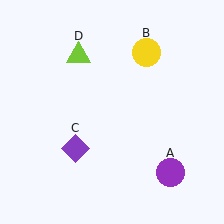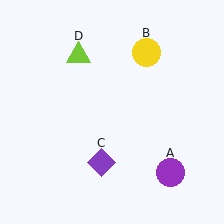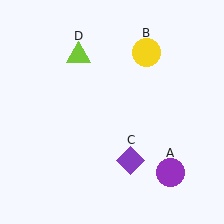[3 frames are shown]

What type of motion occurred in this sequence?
The purple diamond (object C) rotated counterclockwise around the center of the scene.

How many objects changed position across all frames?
1 object changed position: purple diamond (object C).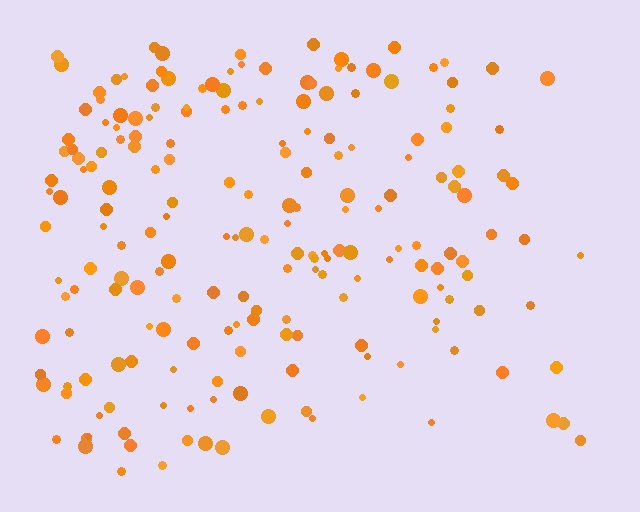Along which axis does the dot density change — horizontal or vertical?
Horizontal.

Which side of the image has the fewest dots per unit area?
The right.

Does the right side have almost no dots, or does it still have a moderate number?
Still a moderate number, just noticeably fewer than the left.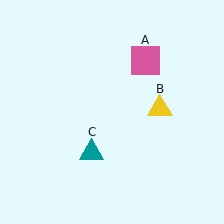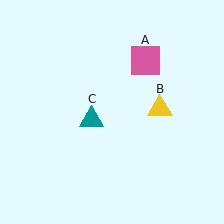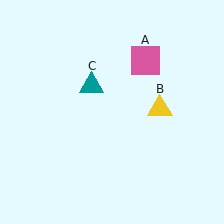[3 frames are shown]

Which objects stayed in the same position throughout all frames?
Pink square (object A) and yellow triangle (object B) remained stationary.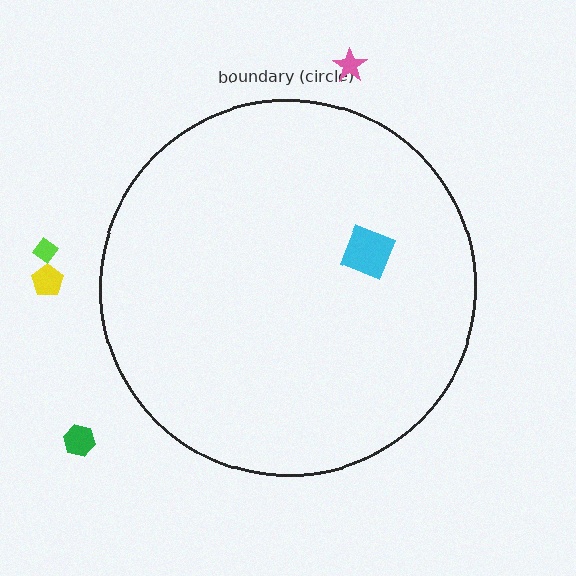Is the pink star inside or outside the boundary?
Outside.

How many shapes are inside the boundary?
1 inside, 4 outside.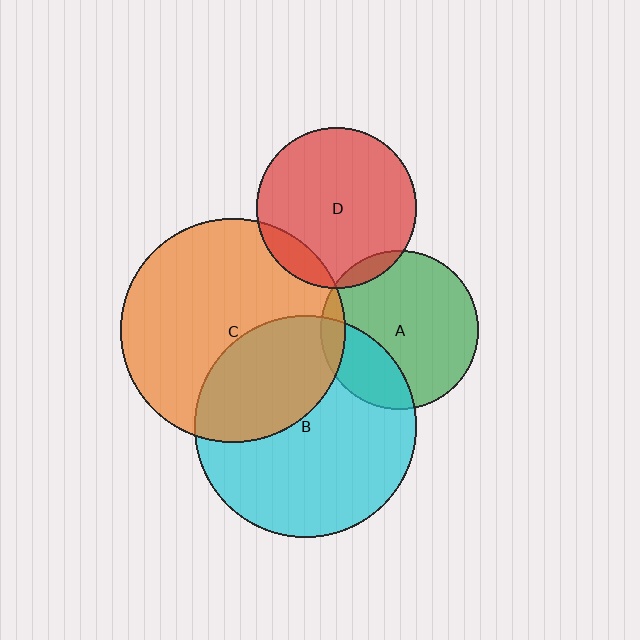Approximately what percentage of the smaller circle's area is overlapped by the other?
Approximately 10%.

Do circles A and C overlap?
Yes.